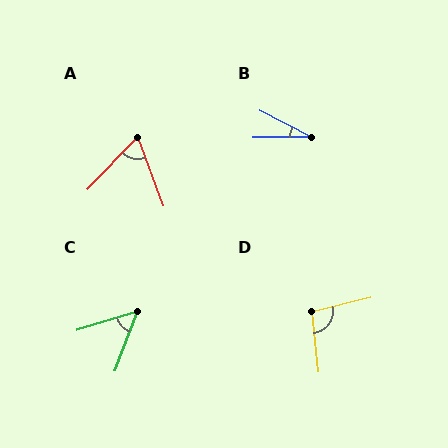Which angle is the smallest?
B, at approximately 28 degrees.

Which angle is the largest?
D, at approximately 97 degrees.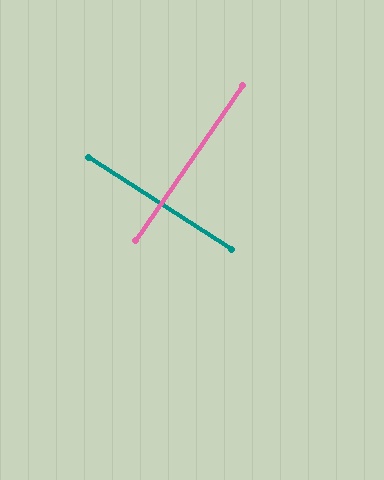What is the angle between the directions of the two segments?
Approximately 88 degrees.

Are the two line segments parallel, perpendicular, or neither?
Perpendicular — they meet at approximately 88°.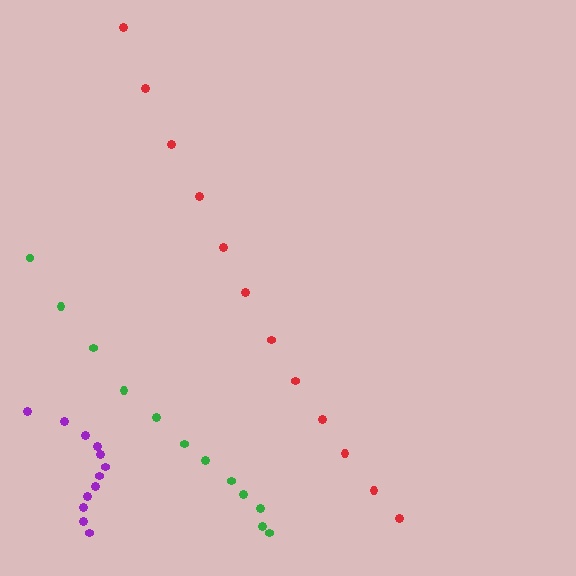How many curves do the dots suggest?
There are 3 distinct paths.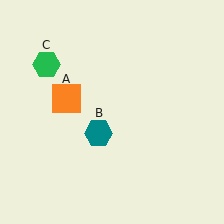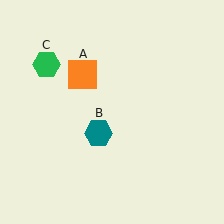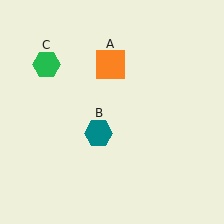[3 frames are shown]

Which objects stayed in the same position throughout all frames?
Teal hexagon (object B) and green hexagon (object C) remained stationary.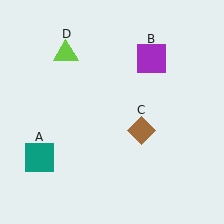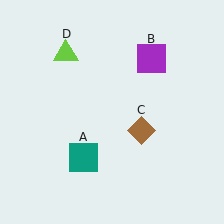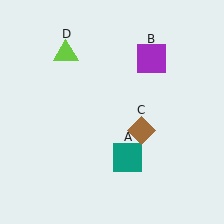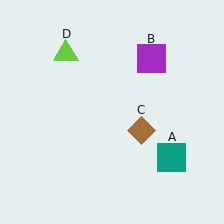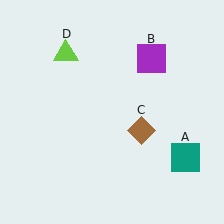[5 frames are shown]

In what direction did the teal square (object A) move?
The teal square (object A) moved right.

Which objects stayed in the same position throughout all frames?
Purple square (object B) and brown diamond (object C) and lime triangle (object D) remained stationary.